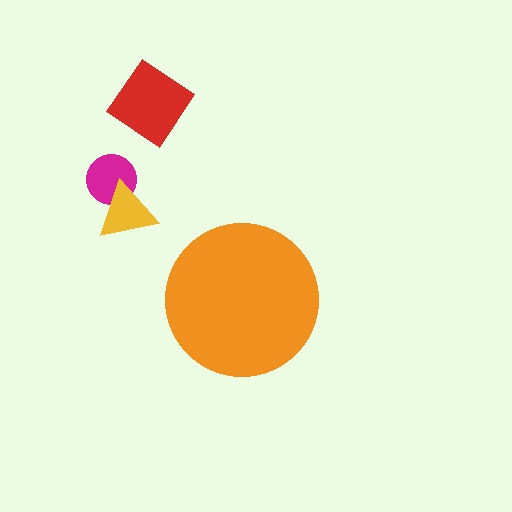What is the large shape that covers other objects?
An orange circle.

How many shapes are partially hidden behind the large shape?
0 shapes are partially hidden.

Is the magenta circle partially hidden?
No, the magenta circle is fully visible.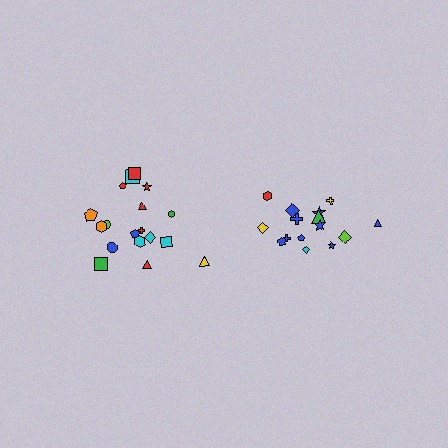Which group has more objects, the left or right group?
The left group.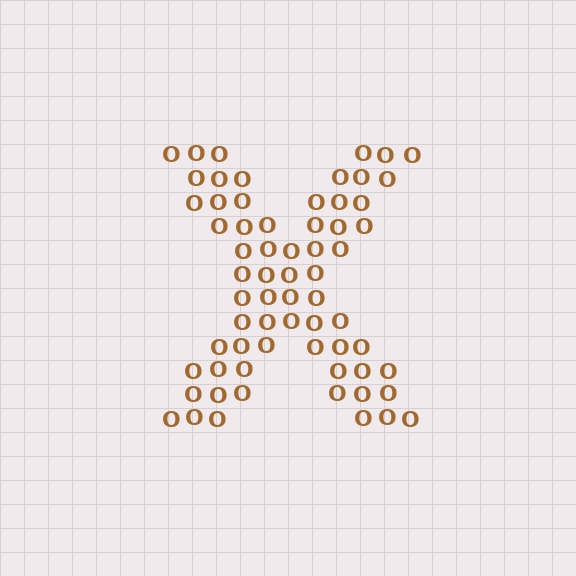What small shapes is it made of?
It is made of small letter O's.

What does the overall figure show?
The overall figure shows the letter X.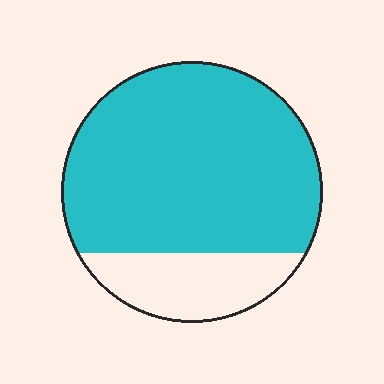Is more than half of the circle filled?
Yes.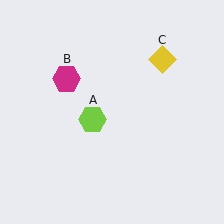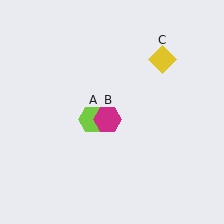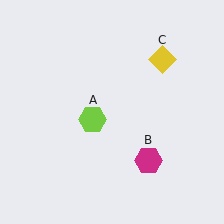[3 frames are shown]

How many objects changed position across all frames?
1 object changed position: magenta hexagon (object B).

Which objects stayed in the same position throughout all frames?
Lime hexagon (object A) and yellow diamond (object C) remained stationary.